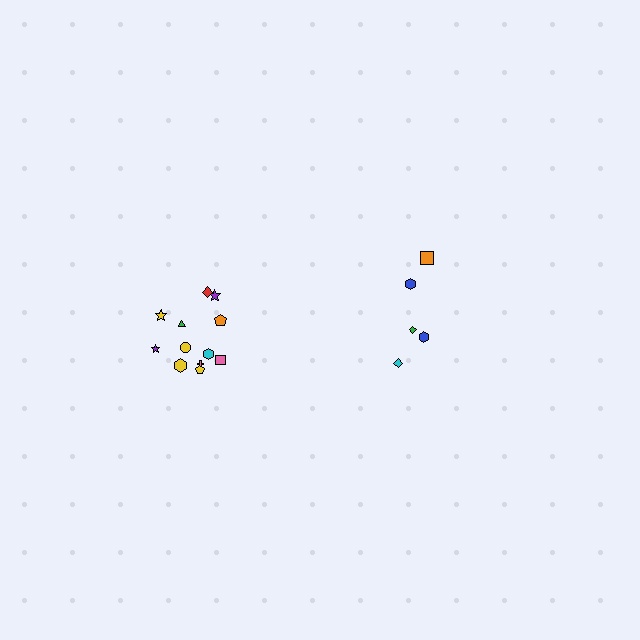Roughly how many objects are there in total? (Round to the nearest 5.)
Roughly 15 objects in total.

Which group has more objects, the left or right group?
The left group.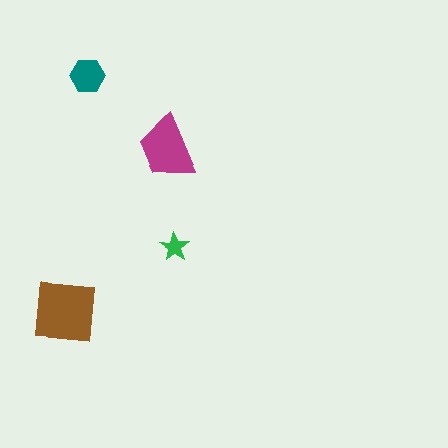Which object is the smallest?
The green star.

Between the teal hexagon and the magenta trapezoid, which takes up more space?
The magenta trapezoid.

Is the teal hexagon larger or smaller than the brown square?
Smaller.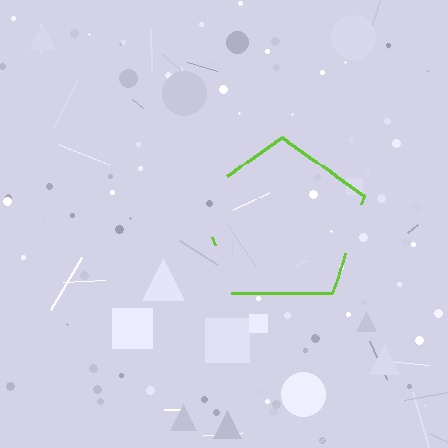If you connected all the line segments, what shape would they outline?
They would outline a pentagon.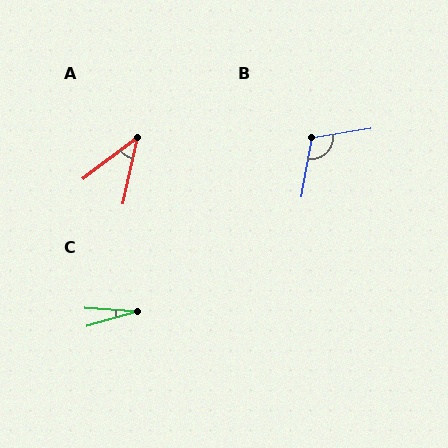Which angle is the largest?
B, at approximately 109 degrees.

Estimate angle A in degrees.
Approximately 40 degrees.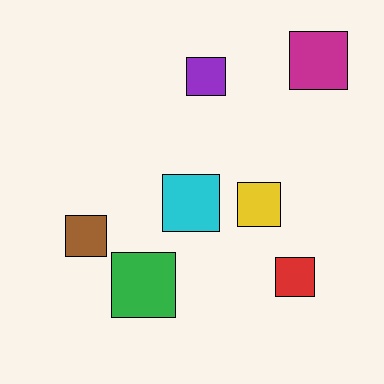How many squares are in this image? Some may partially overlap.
There are 7 squares.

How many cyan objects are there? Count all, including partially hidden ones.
There is 1 cyan object.